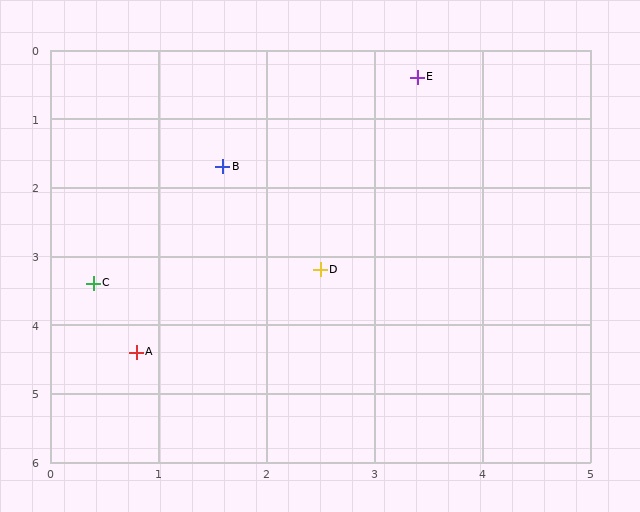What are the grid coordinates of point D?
Point D is at approximately (2.5, 3.2).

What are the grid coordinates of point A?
Point A is at approximately (0.8, 4.4).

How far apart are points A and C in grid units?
Points A and C are about 1.1 grid units apart.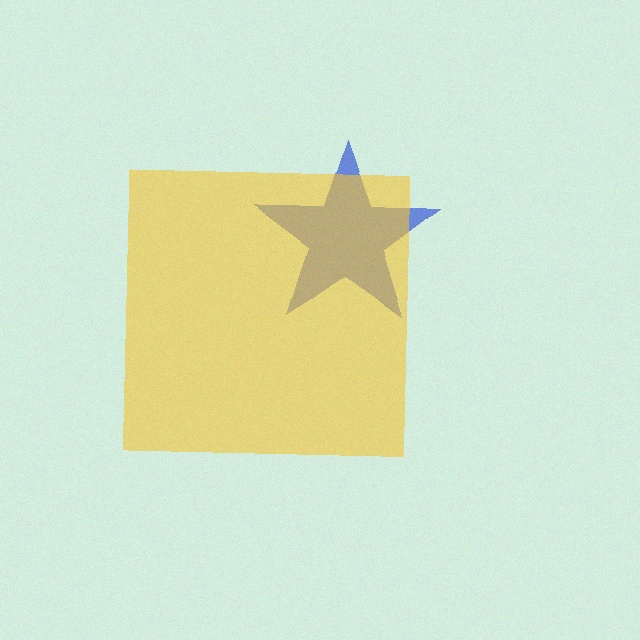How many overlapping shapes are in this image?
There are 2 overlapping shapes in the image.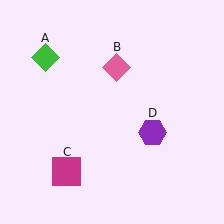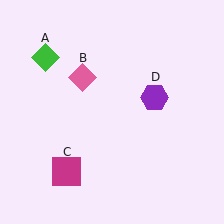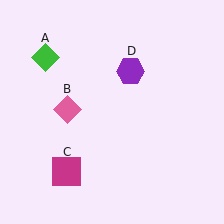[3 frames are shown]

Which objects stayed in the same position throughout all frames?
Green diamond (object A) and magenta square (object C) remained stationary.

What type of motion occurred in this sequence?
The pink diamond (object B), purple hexagon (object D) rotated counterclockwise around the center of the scene.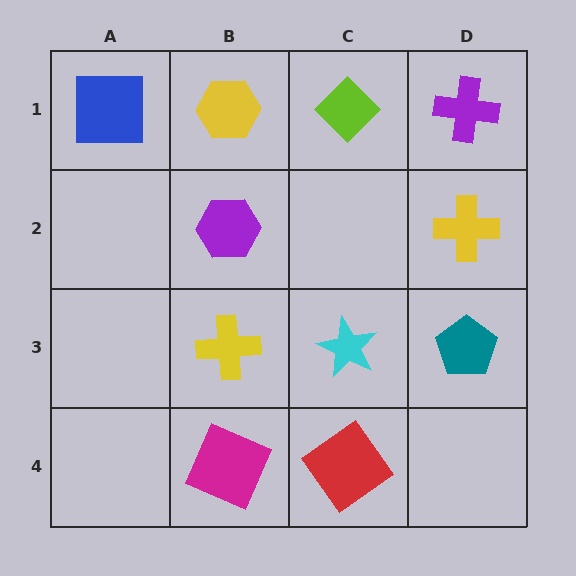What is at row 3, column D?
A teal pentagon.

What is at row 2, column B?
A purple hexagon.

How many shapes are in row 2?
2 shapes.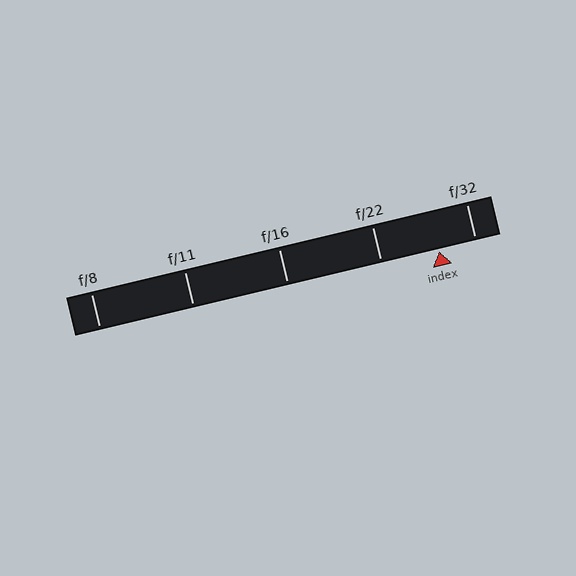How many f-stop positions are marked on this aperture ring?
There are 5 f-stop positions marked.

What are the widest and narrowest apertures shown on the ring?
The widest aperture shown is f/8 and the narrowest is f/32.